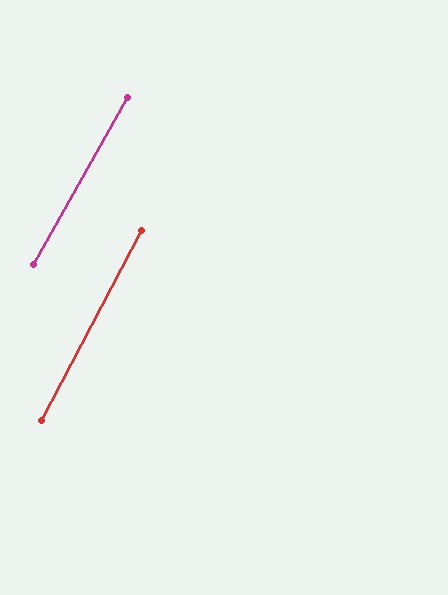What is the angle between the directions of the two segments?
Approximately 2 degrees.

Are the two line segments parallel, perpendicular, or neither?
Parallel — their directions differ by only 1.7°.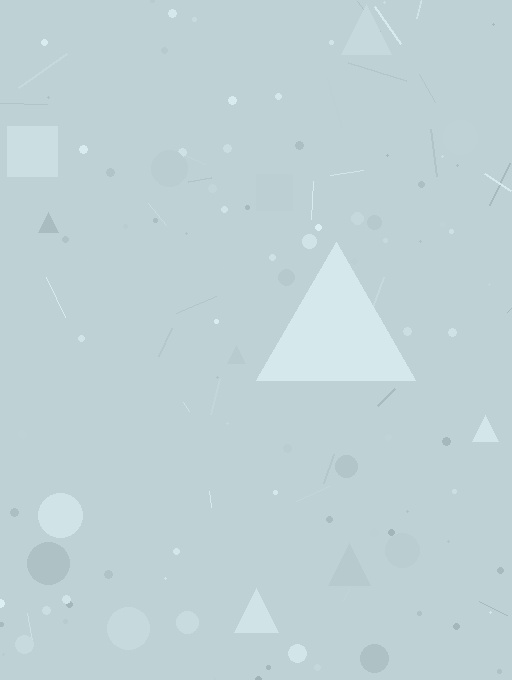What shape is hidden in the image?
A triangle is hidden in the image.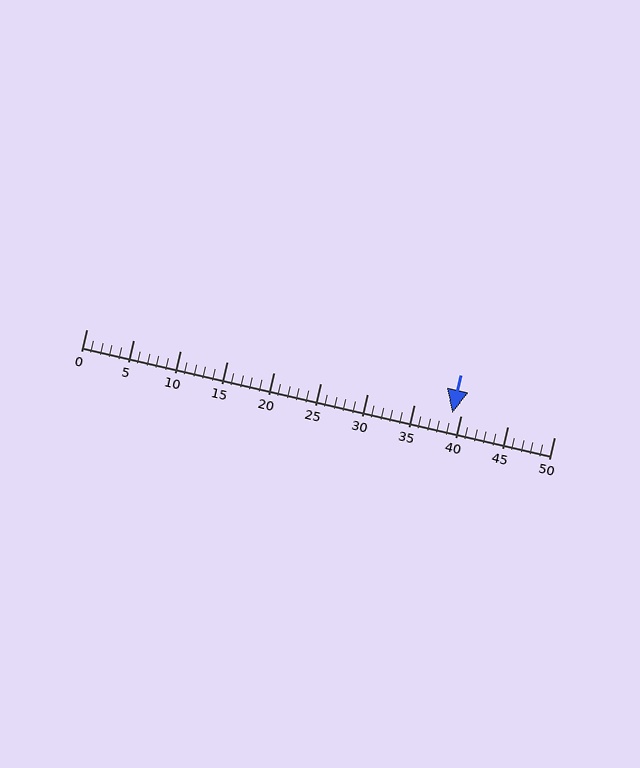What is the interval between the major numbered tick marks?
The major tick marks are spaced 5 units apart.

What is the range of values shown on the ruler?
The ruler shows values from 0 to 50.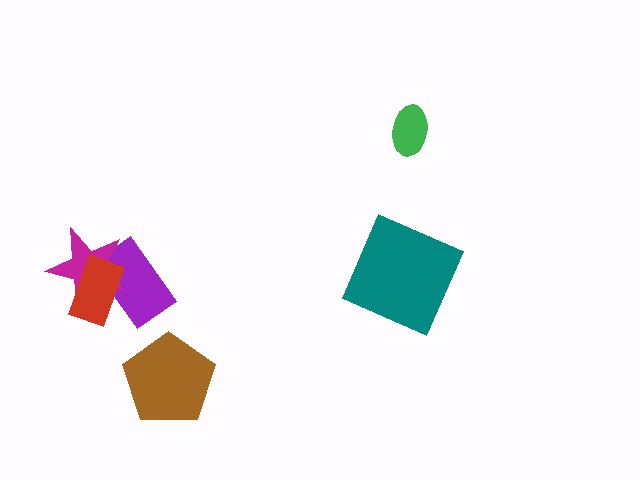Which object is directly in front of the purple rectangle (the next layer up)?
The magenta star is directly in front of the purple rectangle.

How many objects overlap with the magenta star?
2 objects overlap with the magenta star.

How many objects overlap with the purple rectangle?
2 objects overlap with the purple rectangle.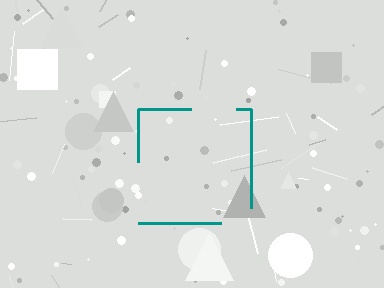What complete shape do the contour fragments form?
The contour fragments form a square.